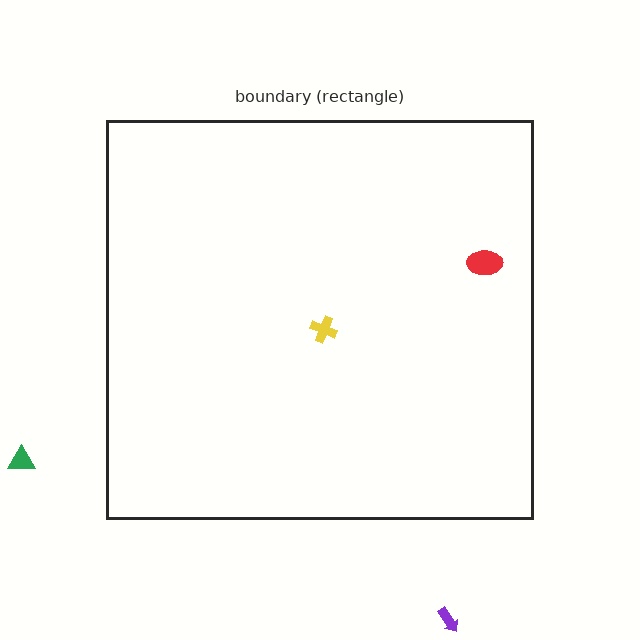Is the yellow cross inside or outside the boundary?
Inside.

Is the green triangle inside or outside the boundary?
Outside.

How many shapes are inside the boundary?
2 inside, 2 outside.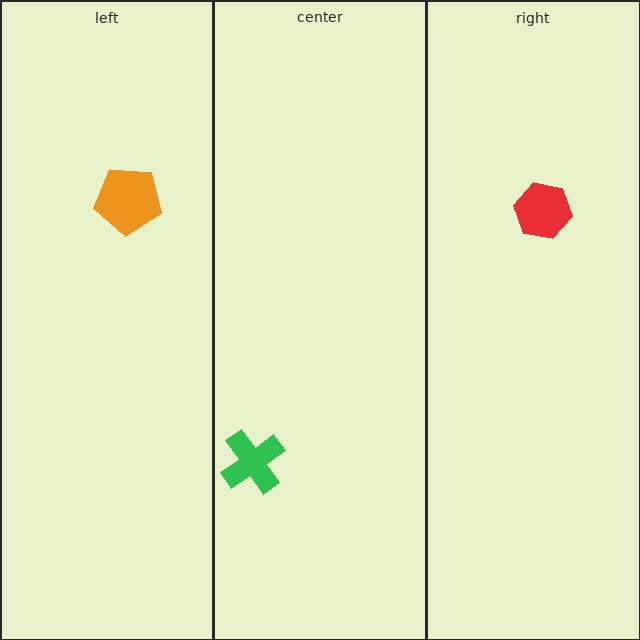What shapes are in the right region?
The red hexagon.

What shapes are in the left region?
The orange pentagon.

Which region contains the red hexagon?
The right region.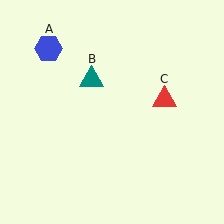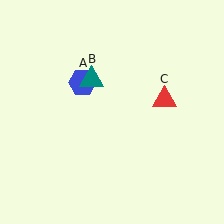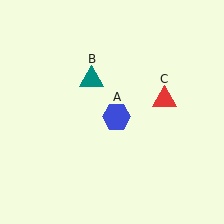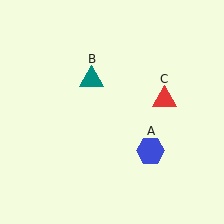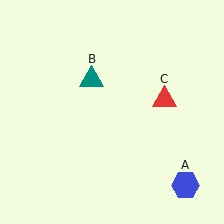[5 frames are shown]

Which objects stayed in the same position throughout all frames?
Teal triangle (object B) and red triangle (object C) remained stationary.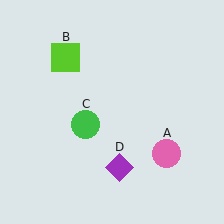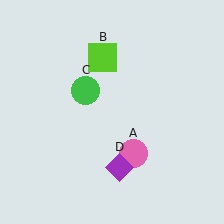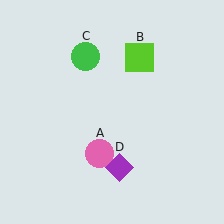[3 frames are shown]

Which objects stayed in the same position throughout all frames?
Purple diamond (object D) remained stationary.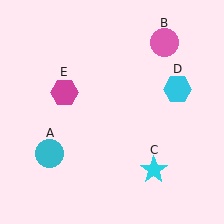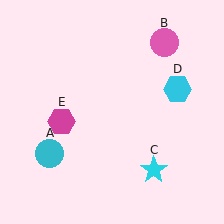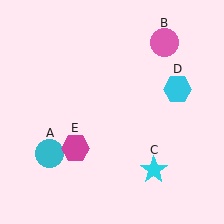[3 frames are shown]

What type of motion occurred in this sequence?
The magenta hexagon (object E) rotated counterclockwise around the center of the scene.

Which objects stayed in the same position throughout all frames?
Cyan circle (object A) and pink circle (object B) and cyan star (object C) and cyan hexagon (object D) remained stationary.